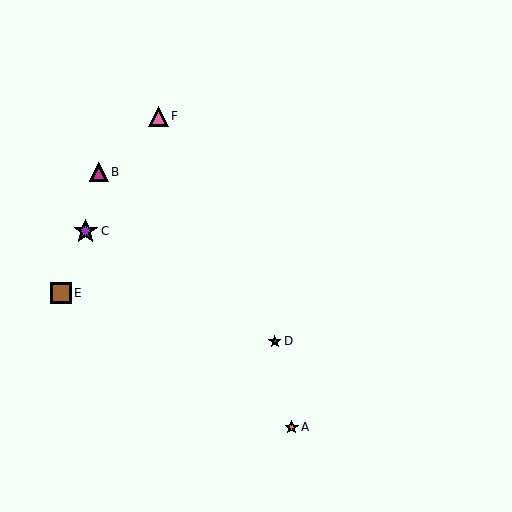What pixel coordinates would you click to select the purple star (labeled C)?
Click at (86, 231) to select the purple star C.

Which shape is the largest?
The purple star (labeled C) is the largest.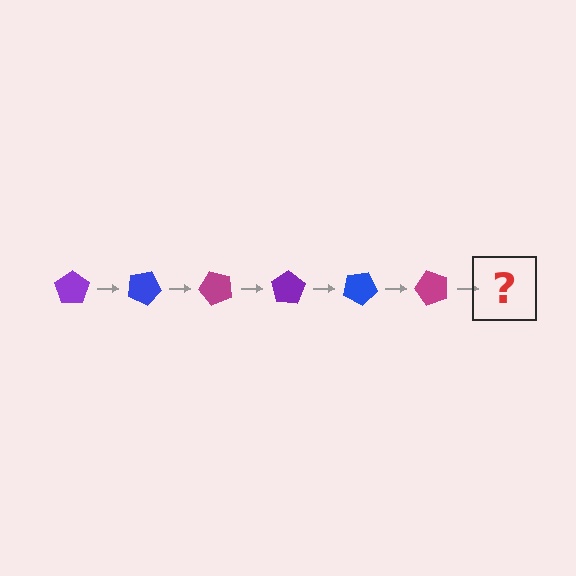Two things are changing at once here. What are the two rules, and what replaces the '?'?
The two rules are that it rotates 25 degrees each step and the color cycles through purple, blue, and magenta. The '?' should be a purple pentagon, rotated 150 degrees from the start.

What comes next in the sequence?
The next element should be a purple pentagon, rotated 150 degrees from the start.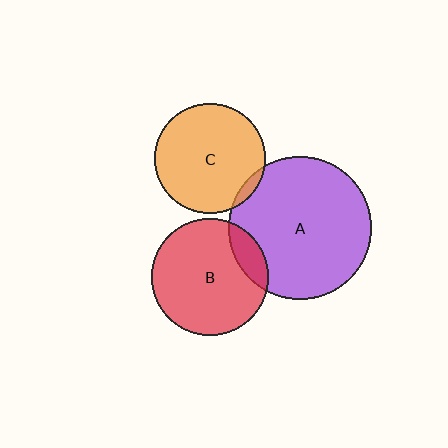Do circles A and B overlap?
Yes.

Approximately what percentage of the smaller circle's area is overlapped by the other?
Approximately 15%.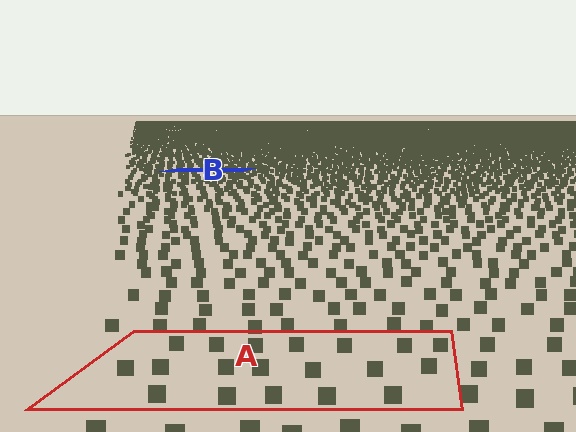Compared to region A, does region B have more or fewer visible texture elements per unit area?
Region B has more texture elements per unit area — they are packed more densely because it is farther away.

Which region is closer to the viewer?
Region A is closer. The texture elements there are larger and more spread out.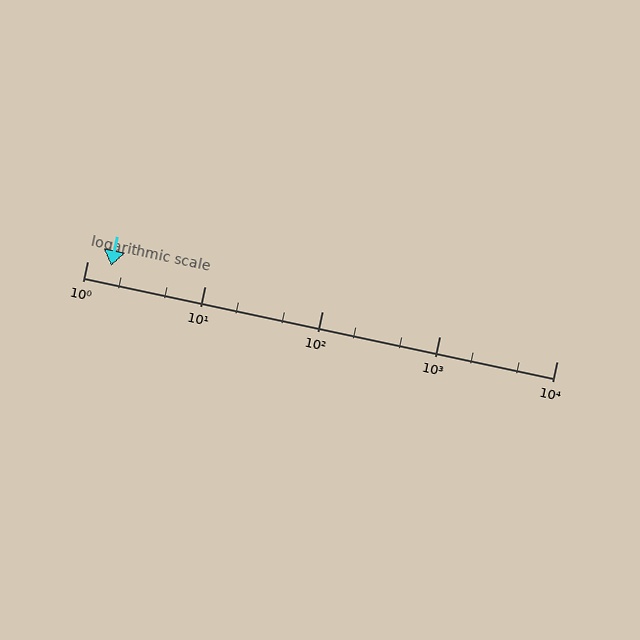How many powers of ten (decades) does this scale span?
The scale spans 4 decades, from 1 to 10000.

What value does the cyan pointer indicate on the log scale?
The pointer indicates approximately 1.6.